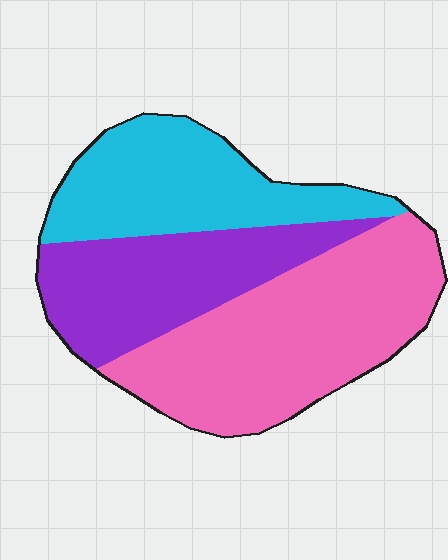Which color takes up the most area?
Pink, at roughly 45%.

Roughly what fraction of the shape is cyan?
Cyan covers roughly 30% of the shape.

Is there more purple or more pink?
Pink.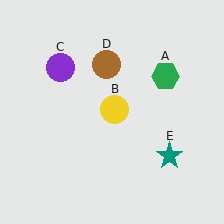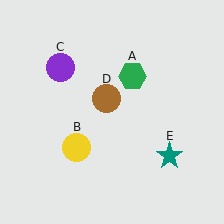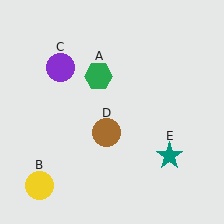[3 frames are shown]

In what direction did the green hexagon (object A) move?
The green hexagon (object A) moved left.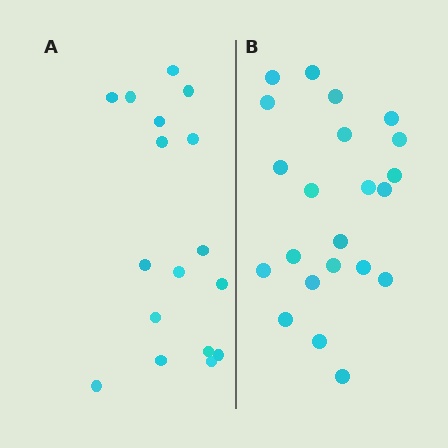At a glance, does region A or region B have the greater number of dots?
Region B (the right region) has more dots.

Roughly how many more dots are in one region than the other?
Region B has about 5 more dots than region A.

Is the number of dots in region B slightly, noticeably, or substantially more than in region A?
Region B has noticeably more, but not dramatically so. The ratio is roughly 1.3 to 1.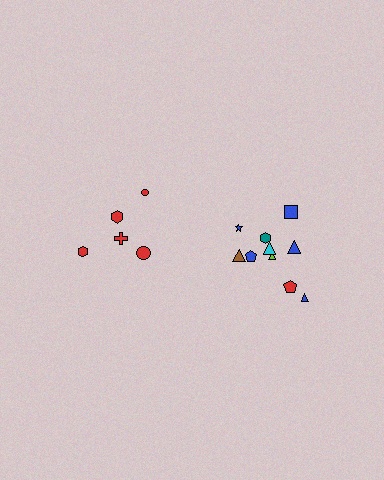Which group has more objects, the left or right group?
The right group.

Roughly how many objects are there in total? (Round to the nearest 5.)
Roughly 15 objects in total.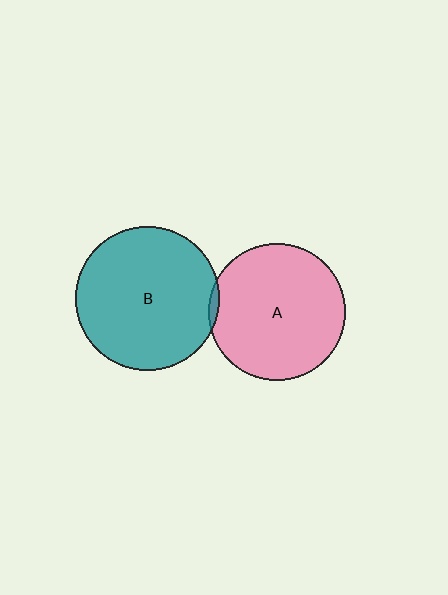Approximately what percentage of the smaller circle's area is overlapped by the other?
Approximately 5%.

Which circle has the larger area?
Circle B (teal).